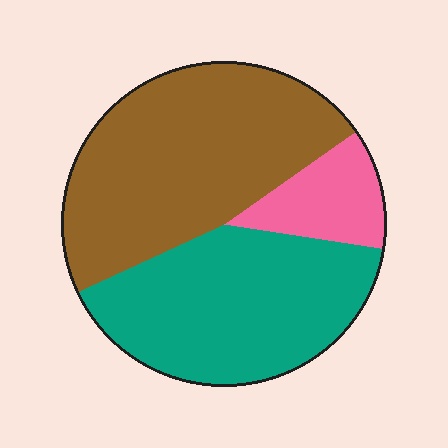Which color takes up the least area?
Pink, at roughly 10%.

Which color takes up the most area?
Brown, at roughly 45%.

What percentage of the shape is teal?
Teal takes up about two fifths (2/5) of the shape.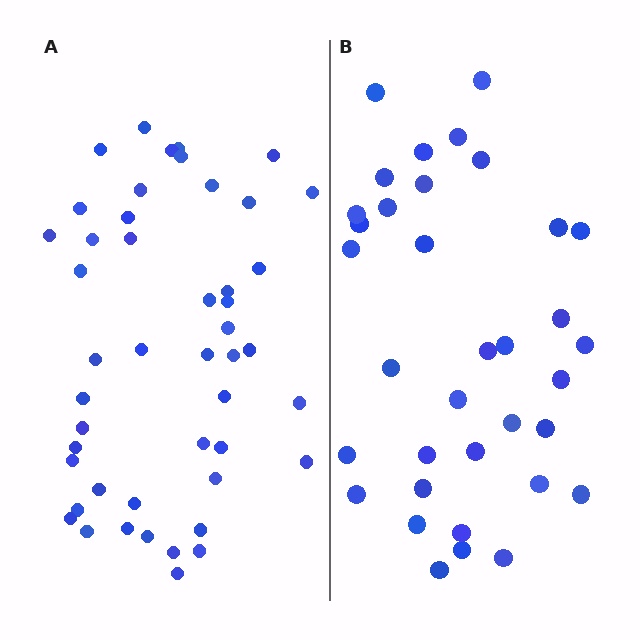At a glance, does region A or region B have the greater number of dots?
Region A (the left region) has more dots.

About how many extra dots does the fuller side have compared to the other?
Region A has roughly 12 or so more dots than region B.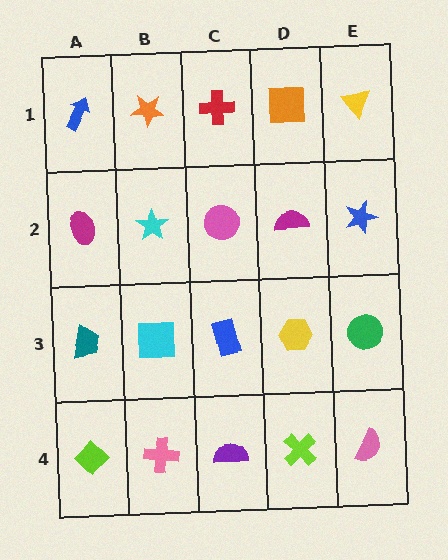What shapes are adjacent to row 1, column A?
A magenta ellipse (row 2, column A), an orange star (row 1, column B).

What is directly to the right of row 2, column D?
A blue star.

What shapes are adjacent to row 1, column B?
A cyan star (row 2, column B), a blue arrow (row 1, column A), a red cross (row 1, column C).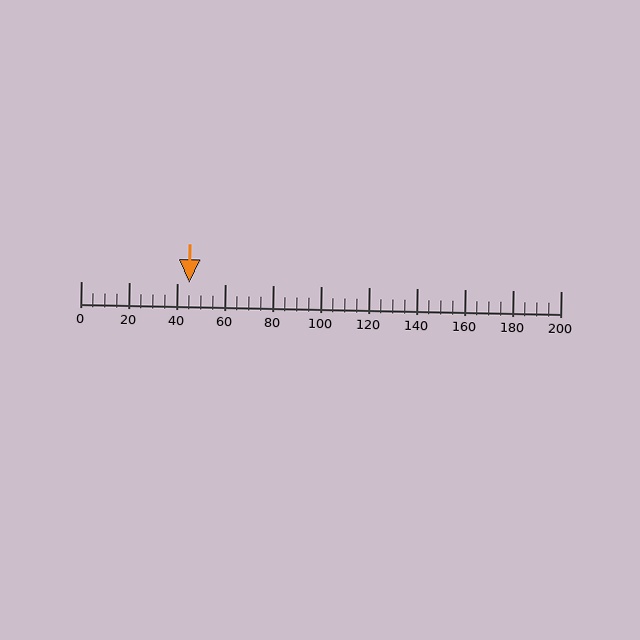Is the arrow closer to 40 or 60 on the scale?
The arrow is closer to 40.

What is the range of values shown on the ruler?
The ruler shows values from 0 to 200.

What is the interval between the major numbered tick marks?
The major tick marks are spaced 20 units apart.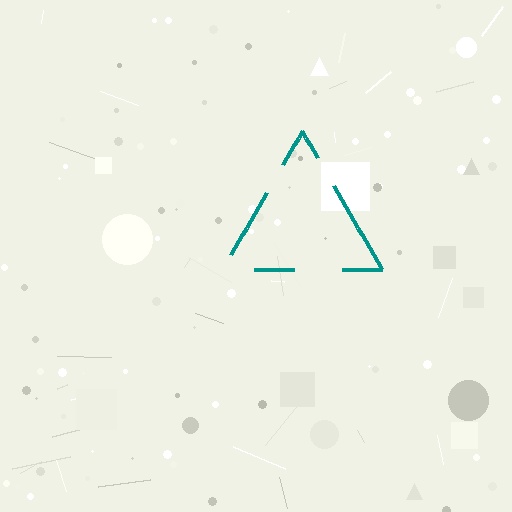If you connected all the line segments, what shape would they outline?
They would outline a triangle.